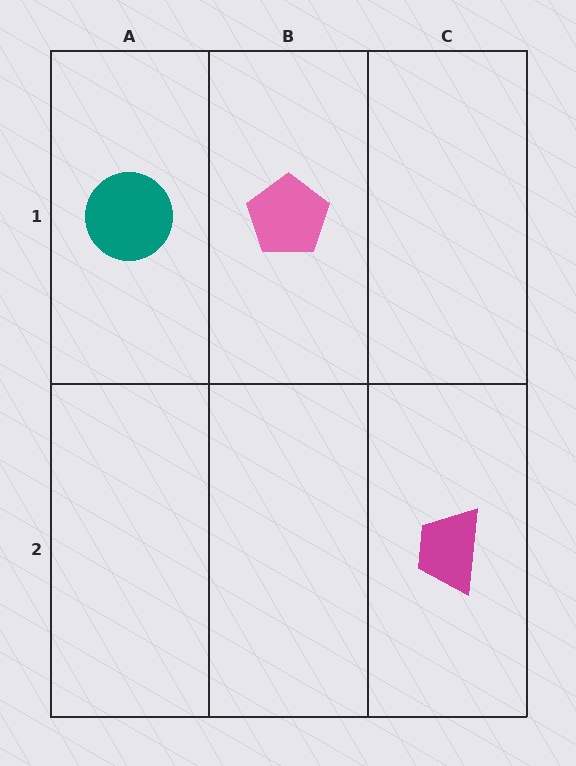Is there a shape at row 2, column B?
No, that cell is empty.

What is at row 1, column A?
A teal circle.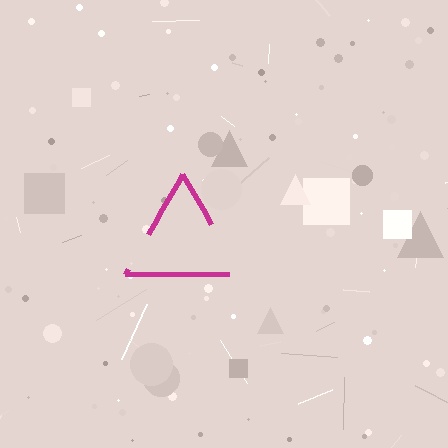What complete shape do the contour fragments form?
The contour fragments form a triangle.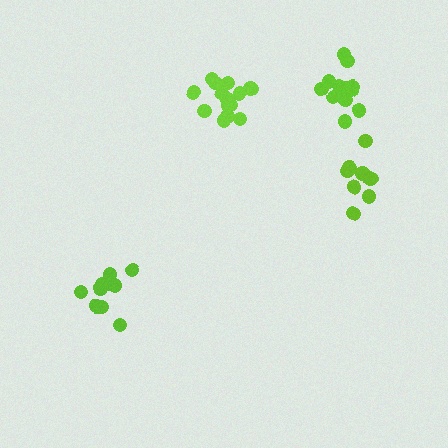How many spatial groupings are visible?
There are 4 spatial groupings.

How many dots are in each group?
Group 1: 16 dots, Group 2: 10 dots, Group 3: 13 dots, Group 4: 10 dots (49 total).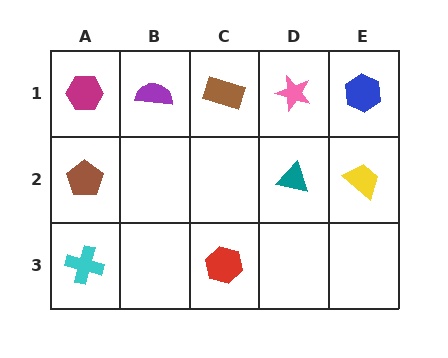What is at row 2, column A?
A brown pentagon.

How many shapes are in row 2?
3 shapes.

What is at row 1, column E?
A blue hexagon.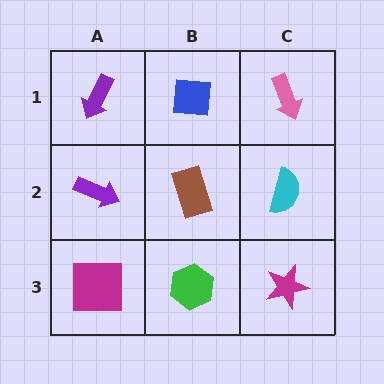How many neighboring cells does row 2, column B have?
4.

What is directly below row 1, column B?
A brown rectangle.